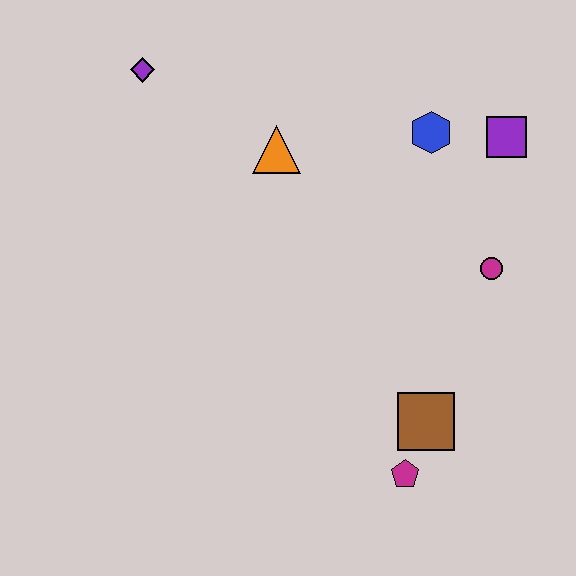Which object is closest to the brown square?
The magenta pentagon is closest to the brown square.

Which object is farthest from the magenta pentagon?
The purple diamond is farthest from the magenta pentagon.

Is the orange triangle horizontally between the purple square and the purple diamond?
Yes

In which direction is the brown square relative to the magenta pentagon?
The brown square is above the magenta pentagon.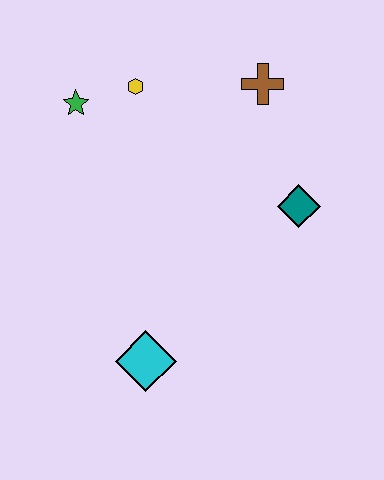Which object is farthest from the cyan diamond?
The brown cross is farthest from the cyan diamond.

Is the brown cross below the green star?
No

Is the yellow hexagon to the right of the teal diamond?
No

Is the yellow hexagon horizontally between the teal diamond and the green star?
Yes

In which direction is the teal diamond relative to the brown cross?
The teal diamond is below the brown cross.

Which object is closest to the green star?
The yellow hexagon is closest to the green star.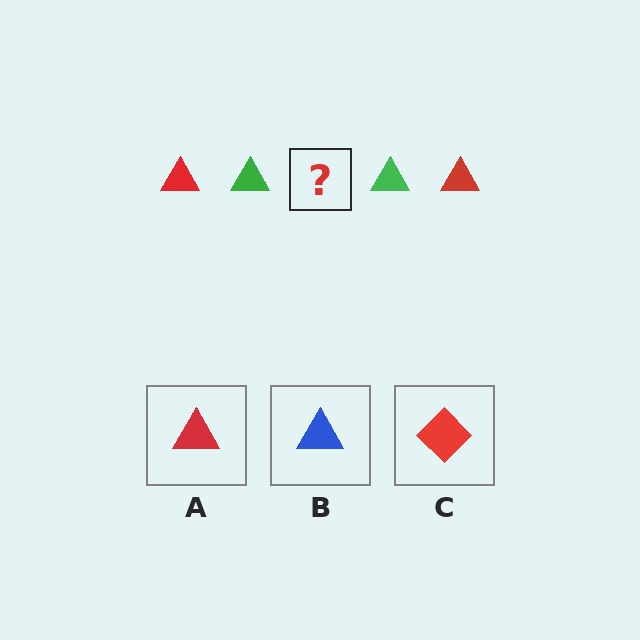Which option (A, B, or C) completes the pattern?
A.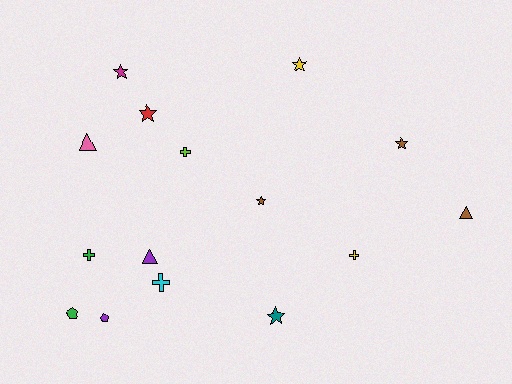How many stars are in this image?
There are 6 stars.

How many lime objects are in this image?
There is 1 lime object.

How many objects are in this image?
There are 15 objects.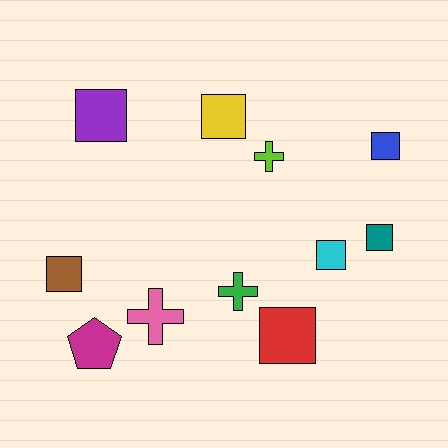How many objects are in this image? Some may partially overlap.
There are 11 objects.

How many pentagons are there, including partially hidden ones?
There is 1 pentagon.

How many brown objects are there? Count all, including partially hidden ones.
There is 1 brown object.